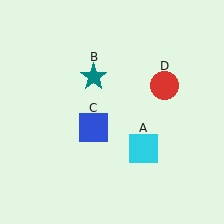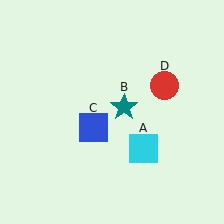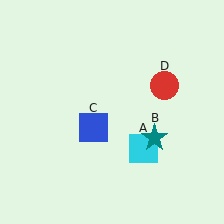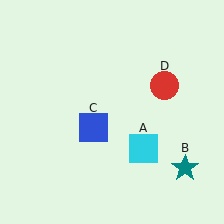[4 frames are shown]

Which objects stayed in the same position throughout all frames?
Cyan square (object A) and blue square (object C) and red circle (object D) remained stationary.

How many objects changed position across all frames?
1 object changed position: teal star (object B).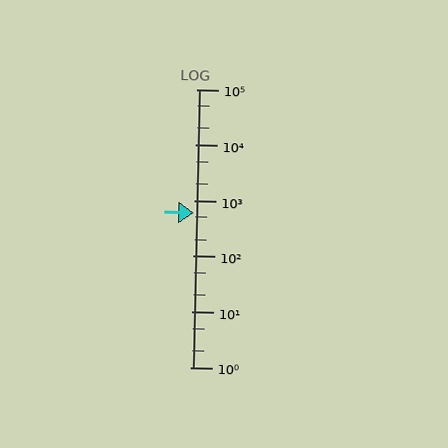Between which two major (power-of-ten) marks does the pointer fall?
The pointer is between 100 and 1000.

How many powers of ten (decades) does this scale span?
The scale spans 5 decades, from 1 to 100000.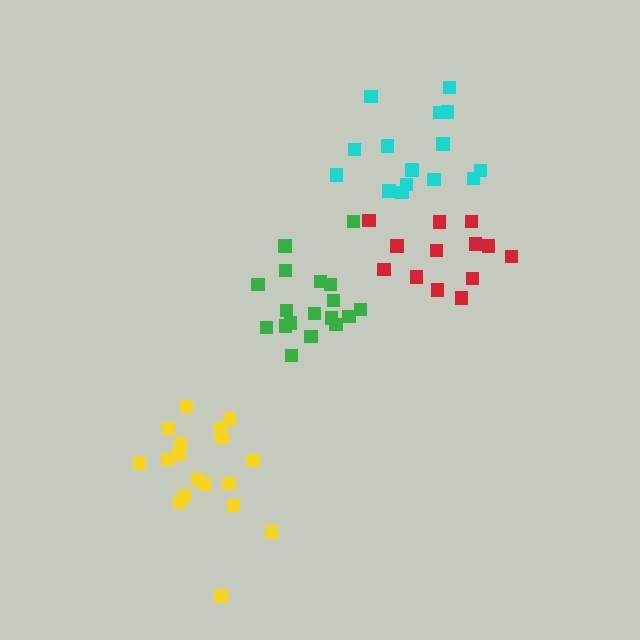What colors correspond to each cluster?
The clusters are colored: green, cyan, red, yellow.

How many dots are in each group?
Group 1: 18 dots, Group 2: 15 dots, Group 3: 13 dots, Group 4: 18 dots (64 total).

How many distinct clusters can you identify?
There are 4 distinct clusters.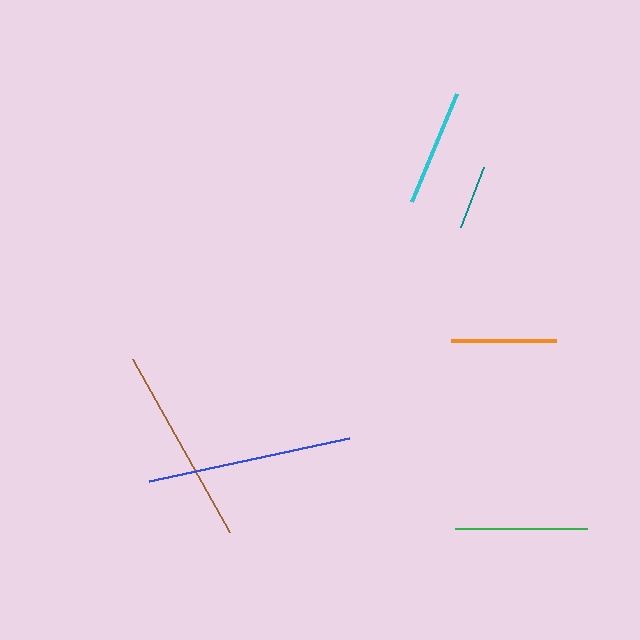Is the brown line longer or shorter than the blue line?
The blue line is longer than the brown line.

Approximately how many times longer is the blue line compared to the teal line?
The blue line is approximately 3.1 times the length of the teal line.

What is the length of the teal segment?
The teal segment is approximately 65 pixels long.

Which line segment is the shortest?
The teal line is the shortest at approximately 65 pixels.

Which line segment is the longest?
The blue line is the longest at approximately 204 pixels.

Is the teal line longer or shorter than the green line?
The green line is longer than the teal line.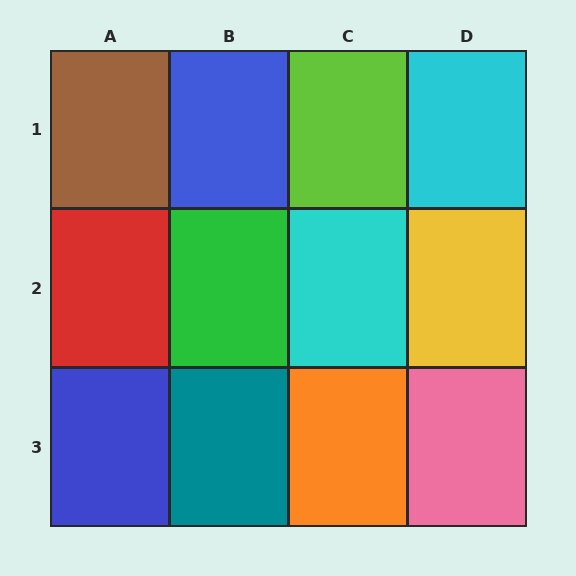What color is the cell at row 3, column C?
Orange.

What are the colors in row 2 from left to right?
Red, green, cyan, yellow.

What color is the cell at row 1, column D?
Cyan.